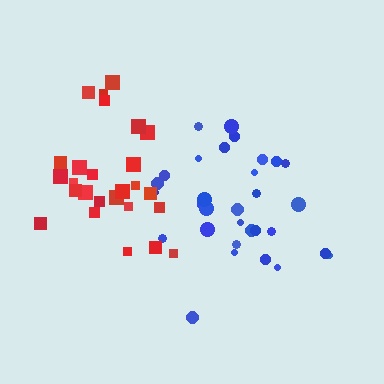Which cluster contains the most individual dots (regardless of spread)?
Blue (31).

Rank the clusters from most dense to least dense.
blue, red.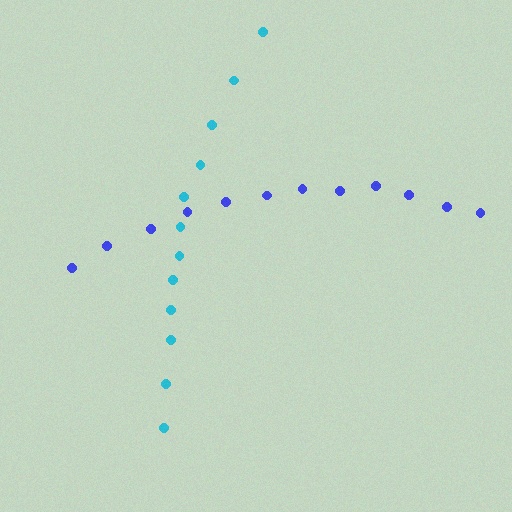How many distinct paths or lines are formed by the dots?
There are 2 distinct paths.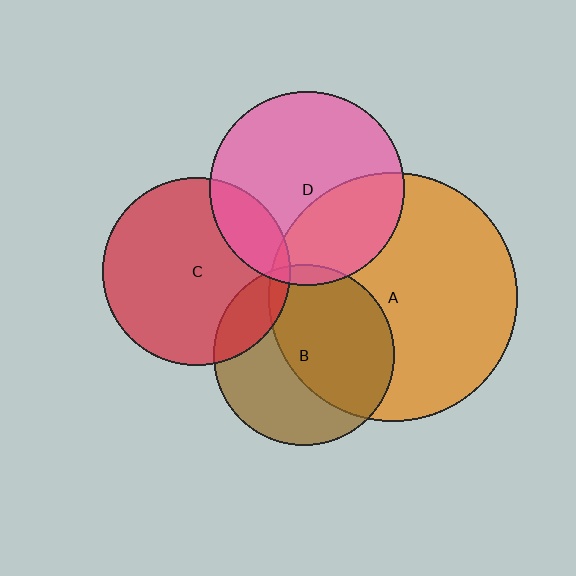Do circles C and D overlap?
Yes.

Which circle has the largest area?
Circle A (orange).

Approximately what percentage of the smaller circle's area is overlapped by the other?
Approximately 15%.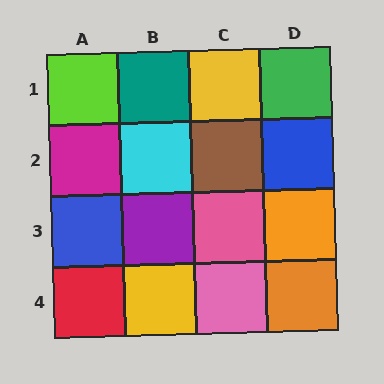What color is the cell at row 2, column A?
Magenta.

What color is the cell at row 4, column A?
Red.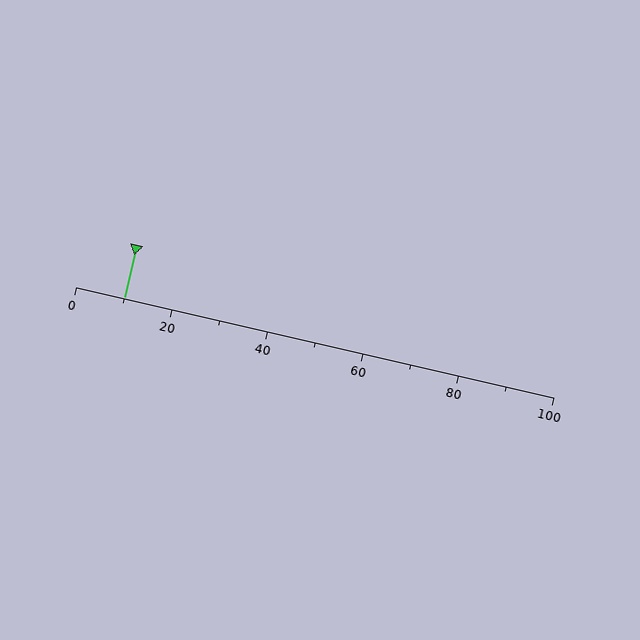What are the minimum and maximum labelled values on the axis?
The axis runs from 0 to 100.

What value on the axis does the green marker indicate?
The marker indicates approximately 10.